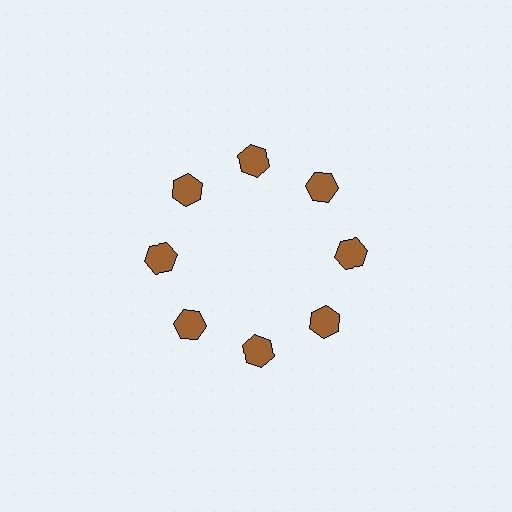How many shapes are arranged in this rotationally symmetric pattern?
There are 8 shapes, arranged in 8 groups of 1.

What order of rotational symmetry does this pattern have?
This pattern has 8-fold rotational symmetry.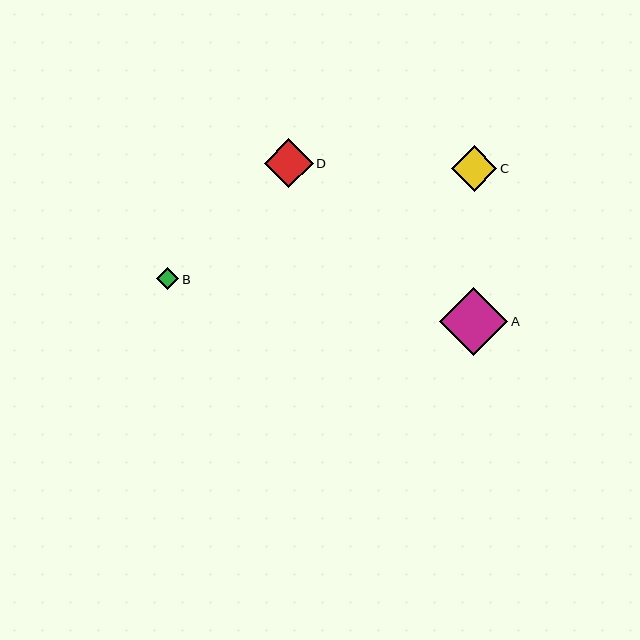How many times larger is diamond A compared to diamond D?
Diamond A is approximately 1.4 times the size of diamond D.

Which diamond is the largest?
Diamond A is the largest with a size of approximately 68 pixels.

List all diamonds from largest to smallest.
From largest to smallest: A, D, C, B.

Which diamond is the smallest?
Diamond B is the smallest with a size of approximately 22 pixels.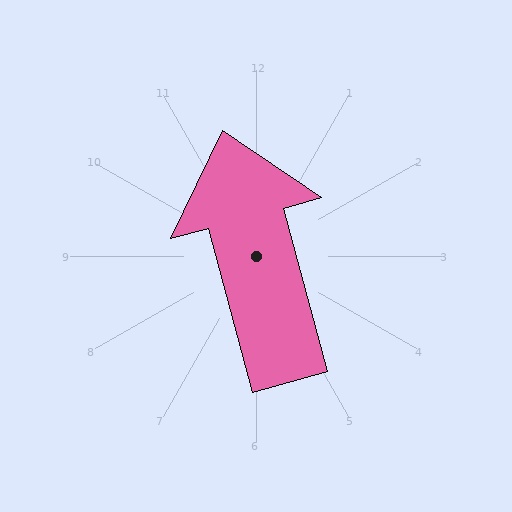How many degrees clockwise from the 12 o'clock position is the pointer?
Approximately 345 degrees.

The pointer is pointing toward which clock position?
Roughly 11 o'clock.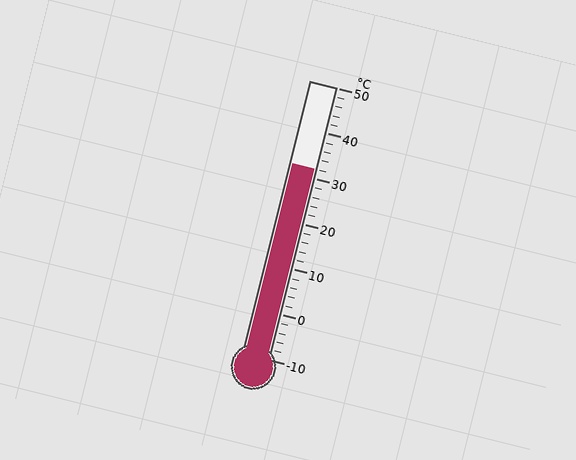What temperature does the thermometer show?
The thermometer shows approximately 32°C.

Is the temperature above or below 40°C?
The temperature is below 40°C.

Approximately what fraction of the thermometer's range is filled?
The thermometer is filled to approximately 70% of its range.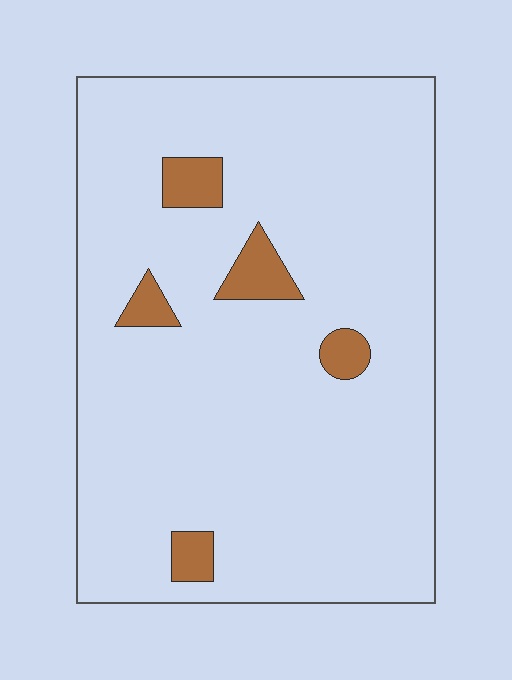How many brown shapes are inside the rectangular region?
5.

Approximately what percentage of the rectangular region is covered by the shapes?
Approximately 5%.